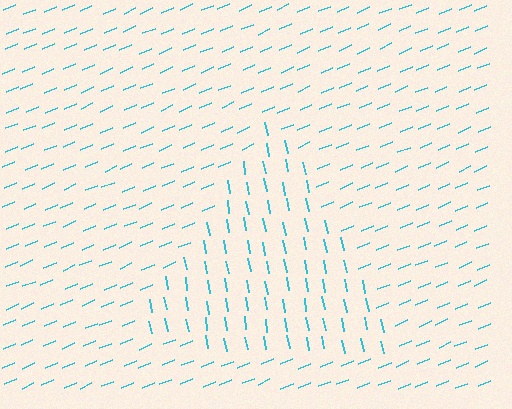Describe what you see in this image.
The image is filled with small cyan line segments. A triangle region in the image has lines oriented differently from the surrounding lines, creating a visible texture boundary.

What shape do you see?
I see a triangle.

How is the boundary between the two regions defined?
The boundary is defined purely by a change in line orientation (approximately 78 degrees difference). All lines are the same color and thickness.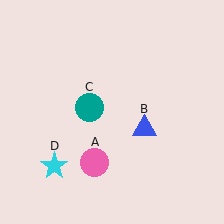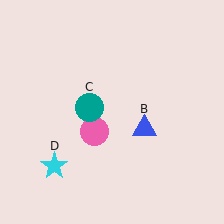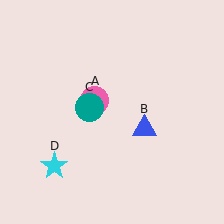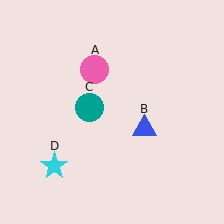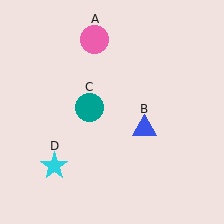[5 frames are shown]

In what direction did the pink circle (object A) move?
The pink circle (object A) moved up.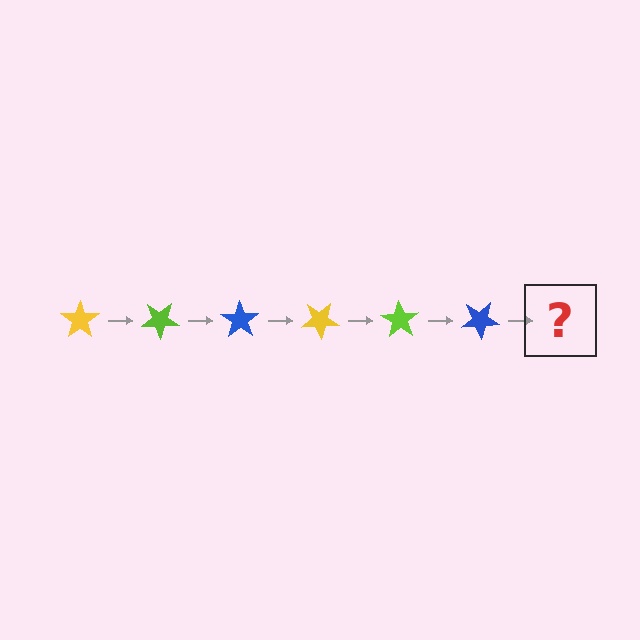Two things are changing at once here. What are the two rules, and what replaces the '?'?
The two rules are that it rotates 35 degrees each step and the color cycles through yellow, lime, and blue. The '?' should be a yellow star, rotated 210 degrees from the start.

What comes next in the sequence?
The next element should be a yellow star, rotated 210 degrees from the start.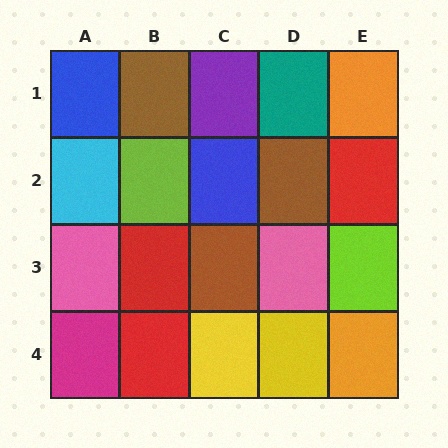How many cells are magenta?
1 cell is magenta.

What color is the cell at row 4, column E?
Orange.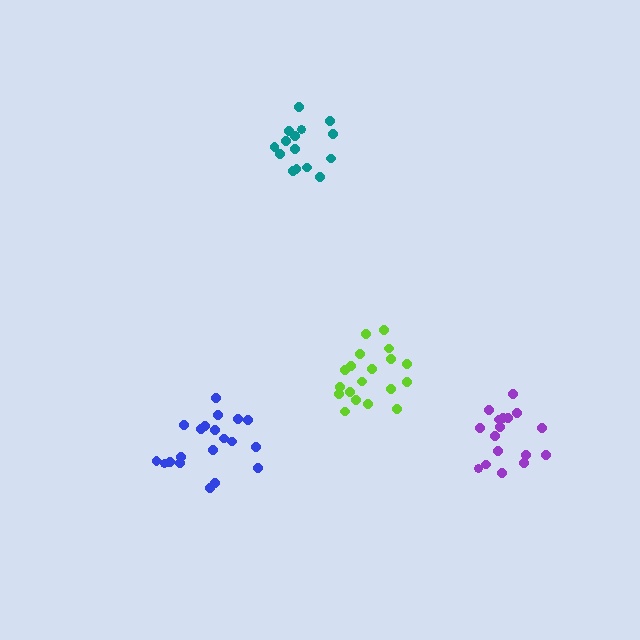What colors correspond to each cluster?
The clusters are colored: blue, purple, teal, lime.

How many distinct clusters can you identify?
There are 4 distinct clusters.